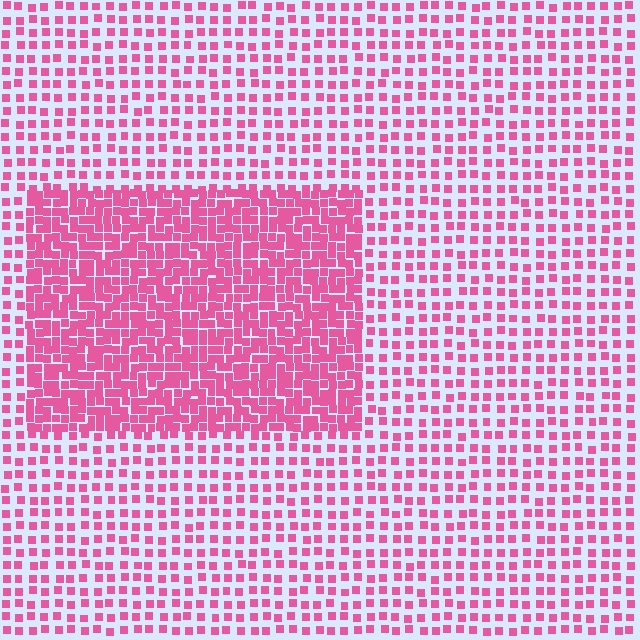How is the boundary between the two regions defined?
The boundary is defined by a change in element density (approximately 2.3x ratio). All elements are the same color, size, and shape.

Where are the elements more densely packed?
The elements are more densely packed inside the rectangle boundary.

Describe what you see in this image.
The image contains small pink elements arranged at two different densities. A rectangle-shaped region is visible where the elements are more densely packed than the surrounding area.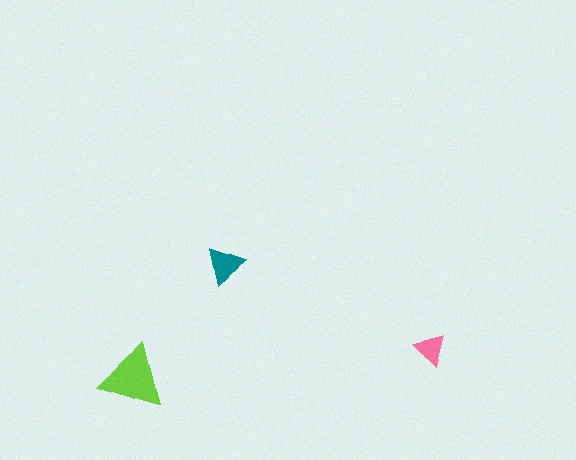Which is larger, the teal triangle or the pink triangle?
The teal one.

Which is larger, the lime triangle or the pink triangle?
The lime one.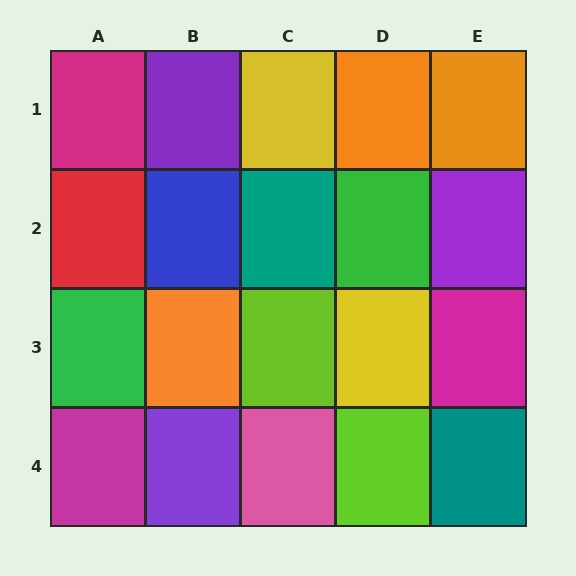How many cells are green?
2 cells are green.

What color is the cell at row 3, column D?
Yellow.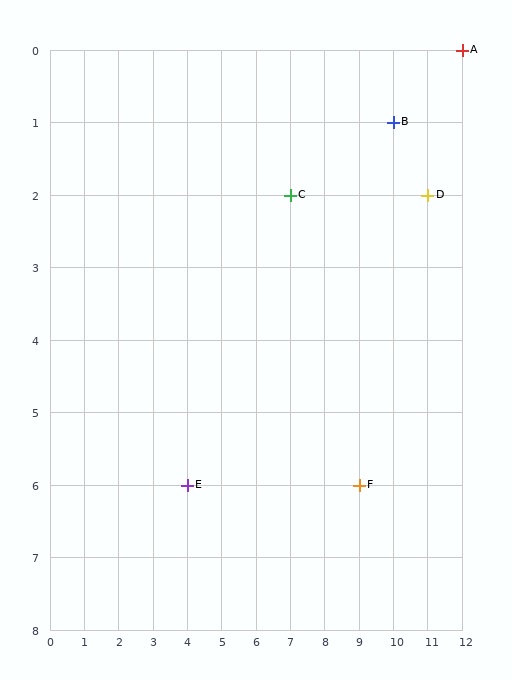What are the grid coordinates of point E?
Point E is at grid coordinates (4, 6).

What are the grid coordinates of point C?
Point C is at grid coordinates (7, 2).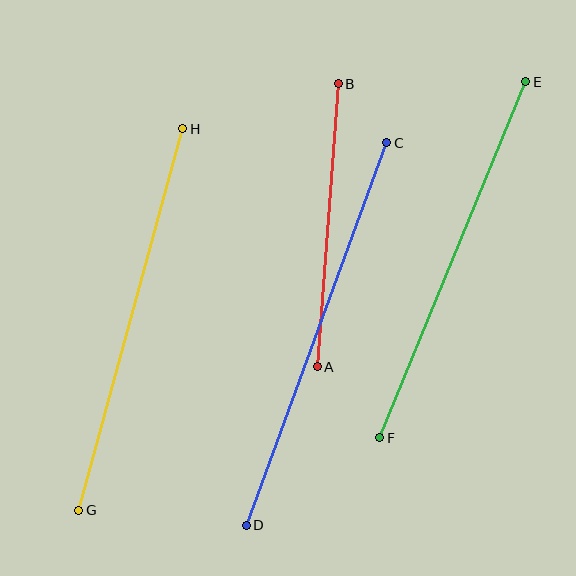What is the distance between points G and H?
The distance is approximately 396 pixels.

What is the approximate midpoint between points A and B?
The midpoint is at approximately (328, 225) pixels.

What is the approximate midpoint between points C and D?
The midpoint is at approximately (316, 334) pixels.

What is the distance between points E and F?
The distance is approximately 384 pixels.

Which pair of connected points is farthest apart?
Points C and D are farthest apart.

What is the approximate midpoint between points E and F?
The midpoint is at approximately (453, 260) pixels.